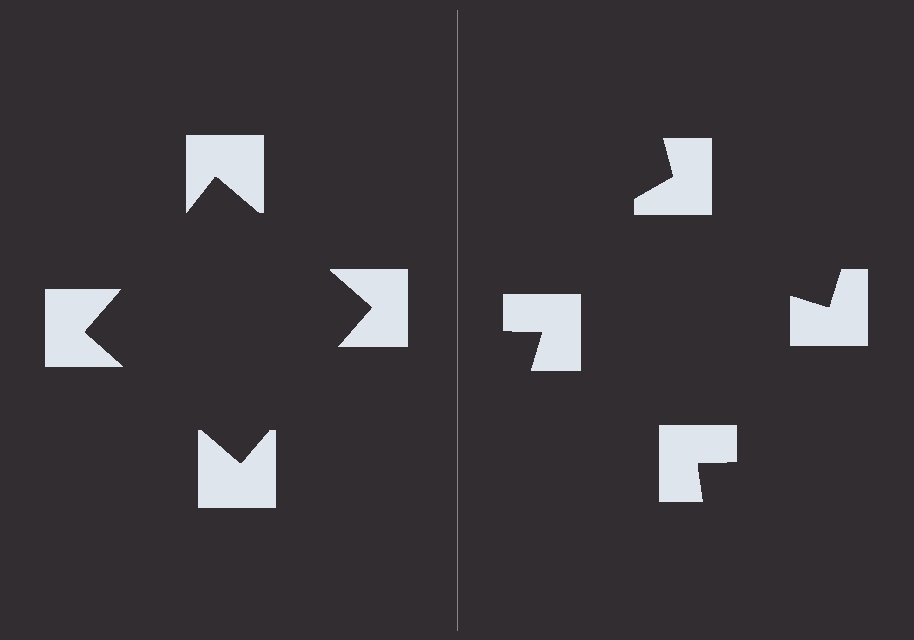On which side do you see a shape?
An illusory square appears on the left side. On the right side the wedge cuts are rotated, so no coherent shape forms.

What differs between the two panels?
The notched squares are positioned identically on both sides; only the wedge orientations differ. On the left they align to a square; on the right they are misaligned.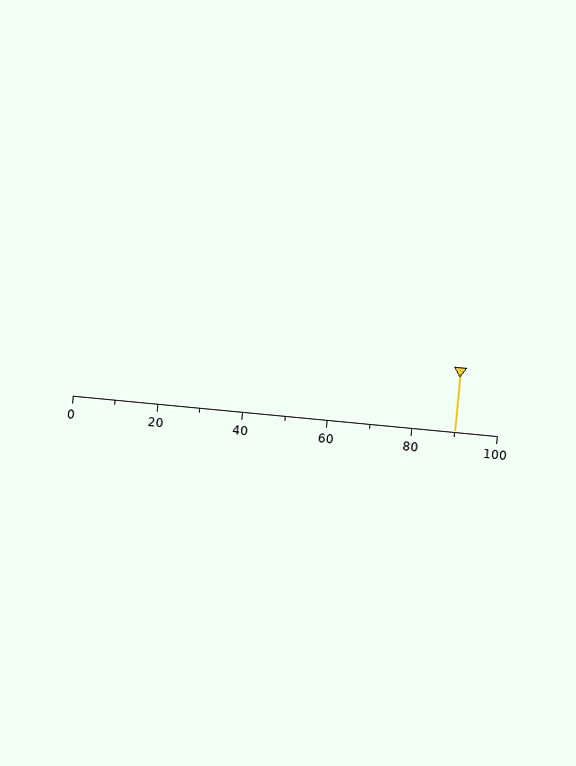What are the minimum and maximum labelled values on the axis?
The axis runs from 0 to 100.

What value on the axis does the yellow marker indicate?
The marker indicates approximately 90.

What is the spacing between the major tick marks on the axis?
The major ticks are spaced 20 apart.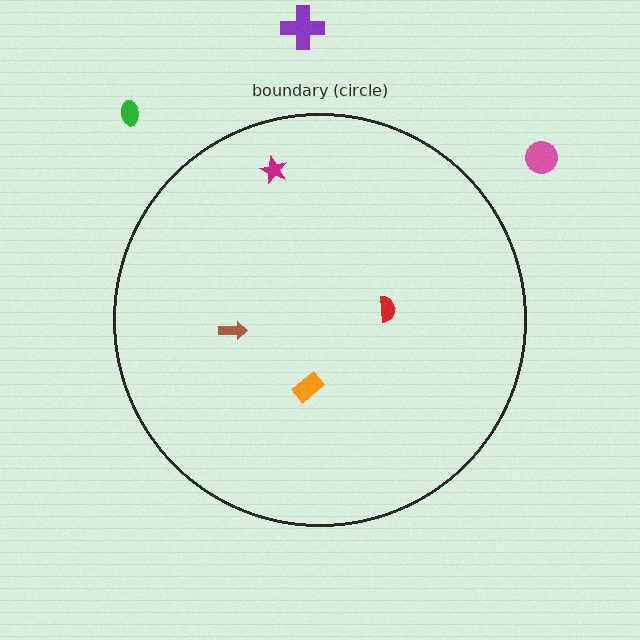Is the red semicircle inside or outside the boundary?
Inside.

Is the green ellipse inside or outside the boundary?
Outside.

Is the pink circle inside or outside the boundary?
Outside.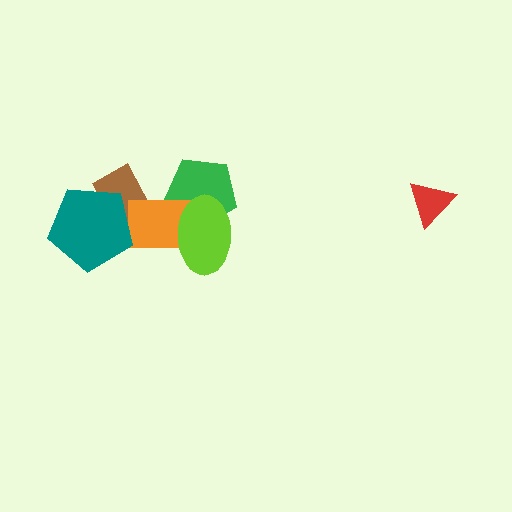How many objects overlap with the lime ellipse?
2 objects overlap with the lime ellipse.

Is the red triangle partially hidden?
No, no other shape covers it.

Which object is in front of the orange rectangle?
The lime ellipse is in front of the orange rectangle.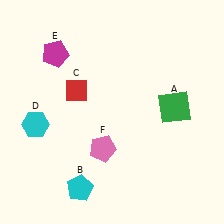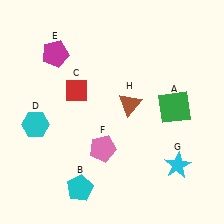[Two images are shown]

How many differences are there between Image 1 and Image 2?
There are 2 differences between the two images.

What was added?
A cyan star (G), a brown triangle (H) were added in Image 2.